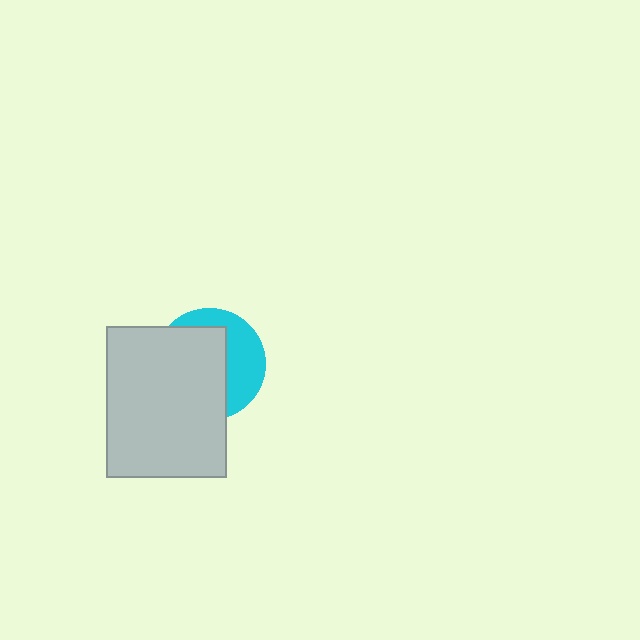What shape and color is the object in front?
The object in front is a light gray rectangle.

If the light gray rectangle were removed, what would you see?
You would see the complete cyan circle.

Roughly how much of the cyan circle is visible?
A small part of it is visible (roughly 38%).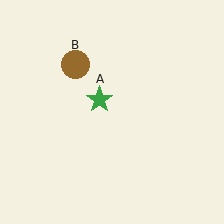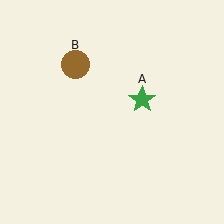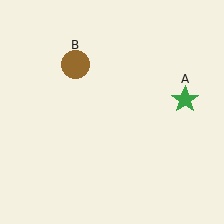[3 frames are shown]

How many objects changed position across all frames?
1 object changed position: green star (object A).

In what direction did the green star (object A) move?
The green star (object A) moved right.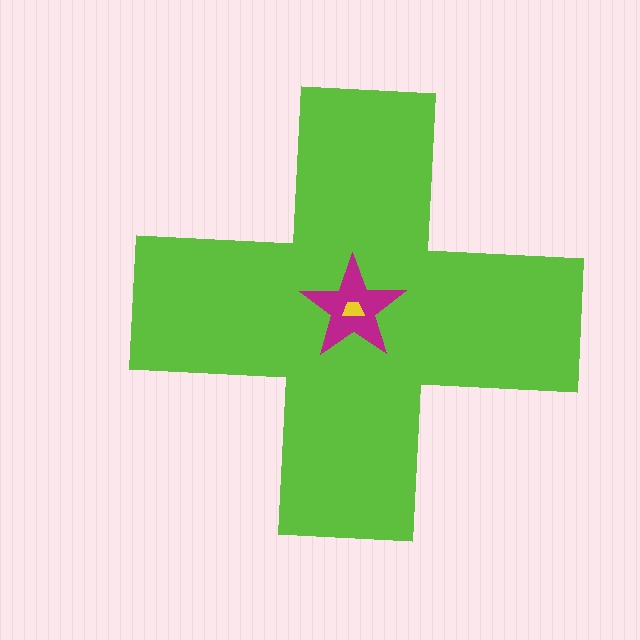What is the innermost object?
The yellow trapezoid.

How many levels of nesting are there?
3.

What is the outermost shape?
The lime cross.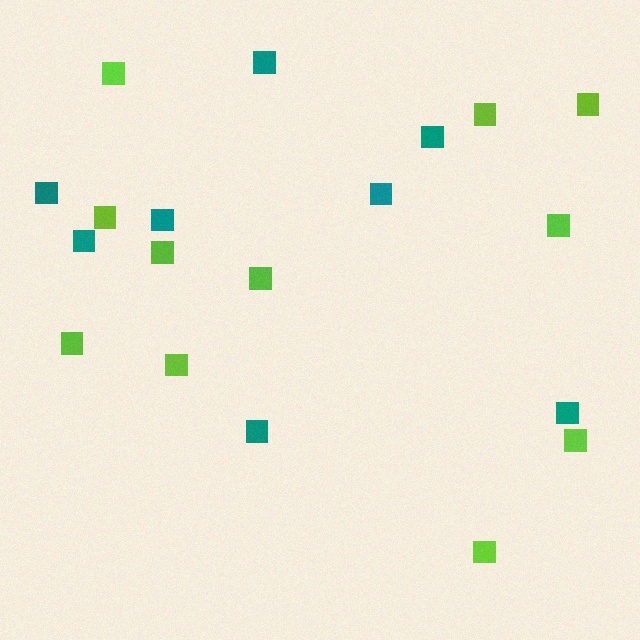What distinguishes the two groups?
There are 2 groups: one group of teal squares (8) and one group of lime squares (11).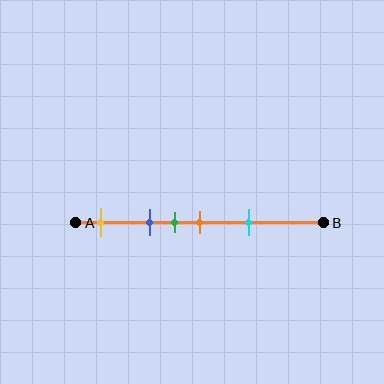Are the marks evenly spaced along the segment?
No, the marks are not evenly spaced.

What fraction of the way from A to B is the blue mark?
The blue mark is approximately 30% (0.3) of the way from A to B.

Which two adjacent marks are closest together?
The green and orange marks are the closest adjacent pair.